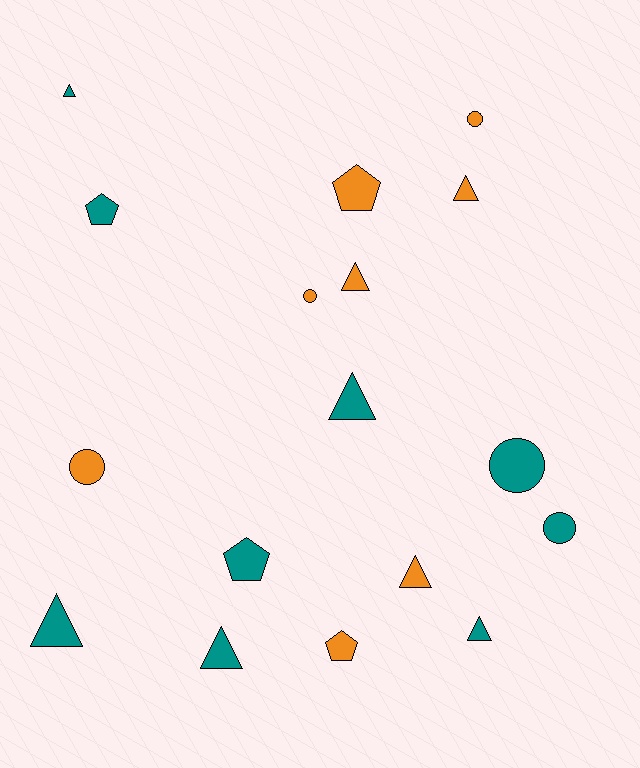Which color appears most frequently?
Teal, with 9 objects.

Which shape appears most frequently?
Triangle, with 8 objects.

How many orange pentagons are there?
There are 2 orange pentagons.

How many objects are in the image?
There are 17 objects.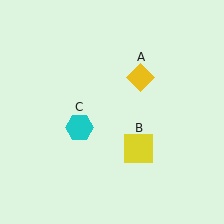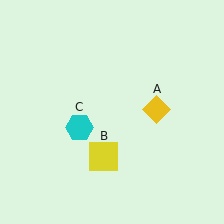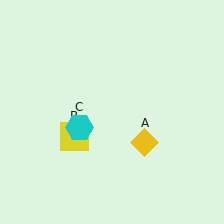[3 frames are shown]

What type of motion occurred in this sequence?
The yellow diamond (object A), yellow square (object B) rotated clockwise around the center of the scene.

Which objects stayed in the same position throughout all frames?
Cyan hexagon (object C) remained stationary.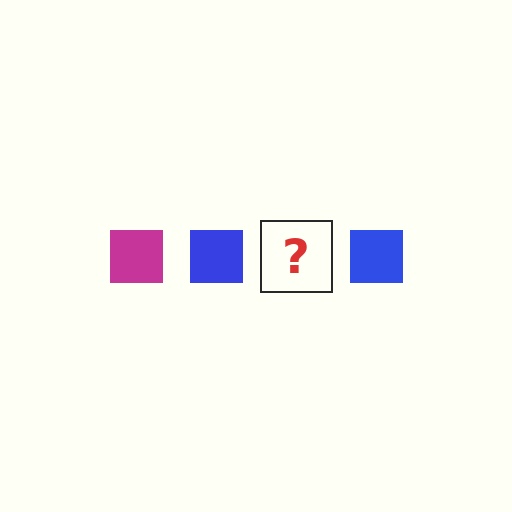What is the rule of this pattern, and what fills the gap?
The rule is that the pattern cycles through magenta, blue squares. The gap should be filled with a magenta square.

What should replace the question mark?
The question mark should be replaced with a magenta square.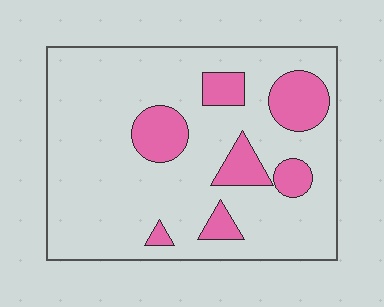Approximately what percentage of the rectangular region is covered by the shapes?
Approximately 20%.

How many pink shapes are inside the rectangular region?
7.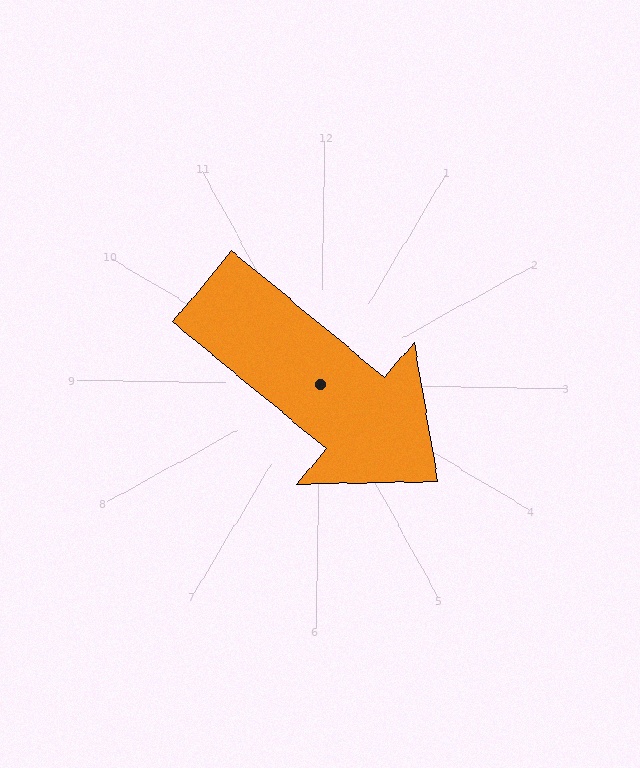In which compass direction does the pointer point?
Southeast.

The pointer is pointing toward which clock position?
Roughly 4 o'clock.